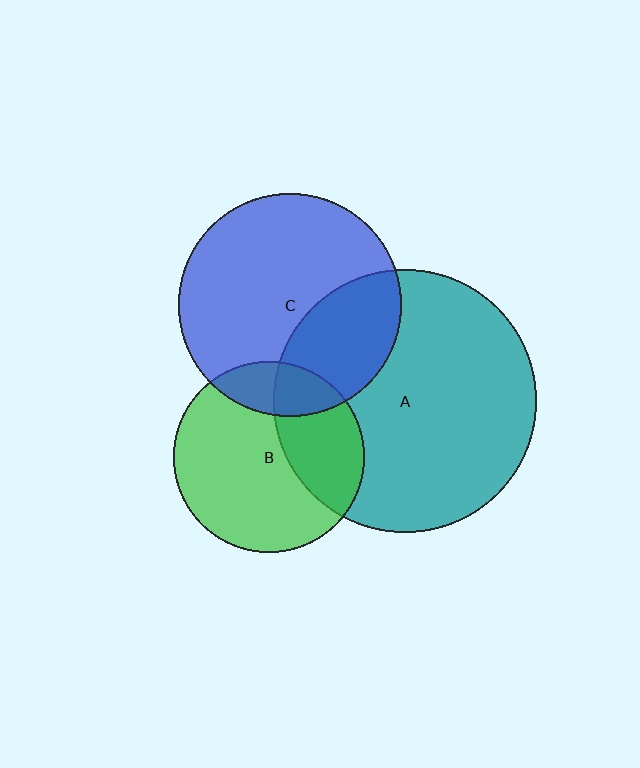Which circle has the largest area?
Circle A (teal).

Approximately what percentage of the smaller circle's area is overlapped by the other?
Approximately 35%.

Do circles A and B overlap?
Yes.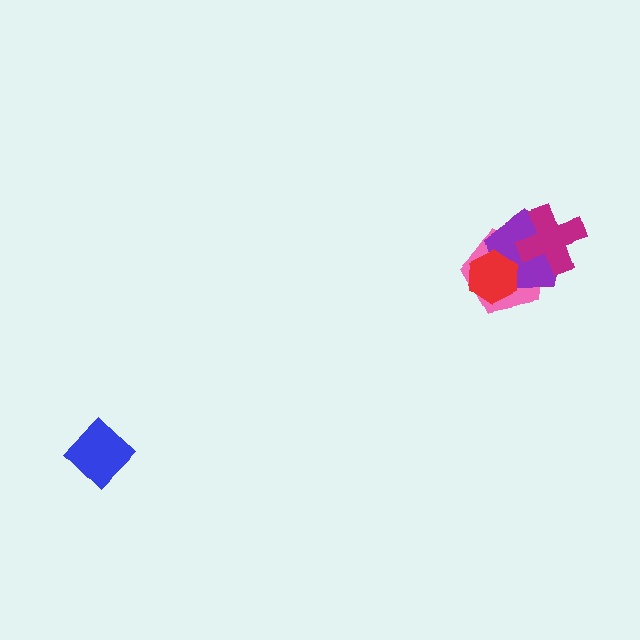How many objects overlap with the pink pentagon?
3 objects overlap with the pink pentagon.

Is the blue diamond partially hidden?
No, no other shape covers it.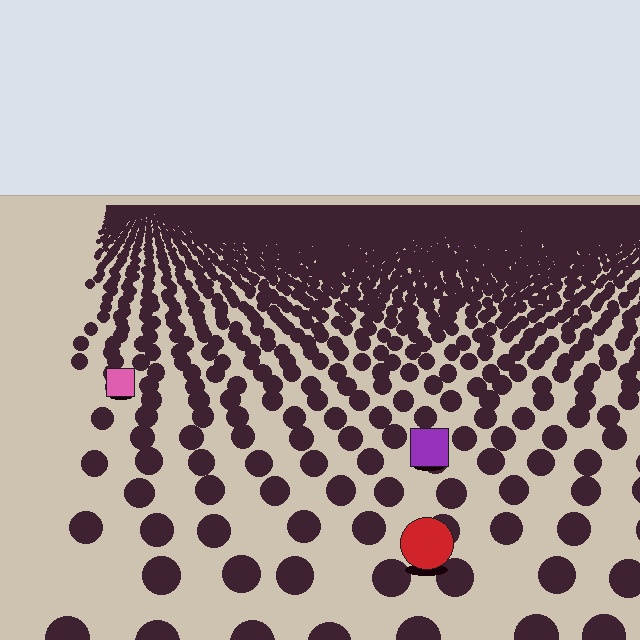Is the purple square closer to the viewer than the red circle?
No. The red circle is closer — you can tell from the texture gradient: the ground texture is coarser near it.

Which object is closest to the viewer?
The red circle is closest. The texture marks near it are larger and more spread out.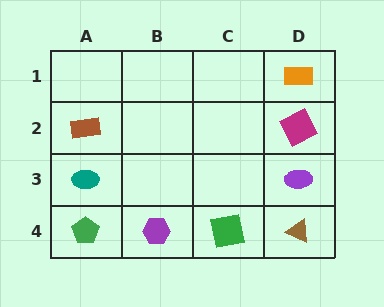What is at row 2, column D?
A magenta square.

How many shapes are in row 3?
2 shapes.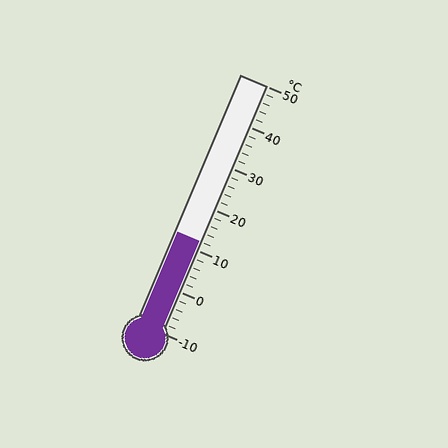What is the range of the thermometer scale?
The thermometer scale ranges from -10°C to 50°C.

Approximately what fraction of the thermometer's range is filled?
The thermometer is filled to approximately 35% of its range.